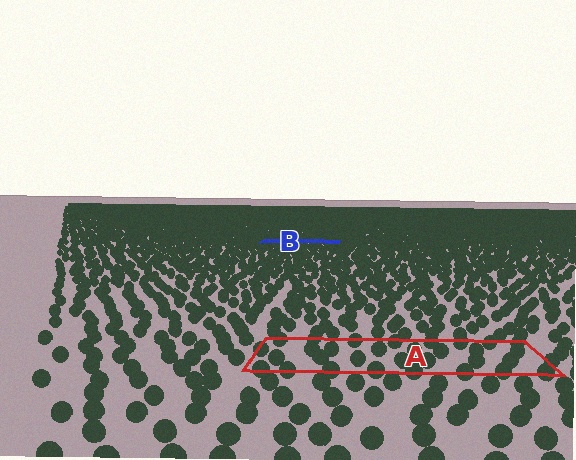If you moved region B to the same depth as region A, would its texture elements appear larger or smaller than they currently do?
They would appear larger. At a closer depth, the same texture elements are projected at a bigger on-screen size.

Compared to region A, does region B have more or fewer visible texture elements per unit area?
Region B has more texture elements per unit area — they are packed more densely because it is farther away.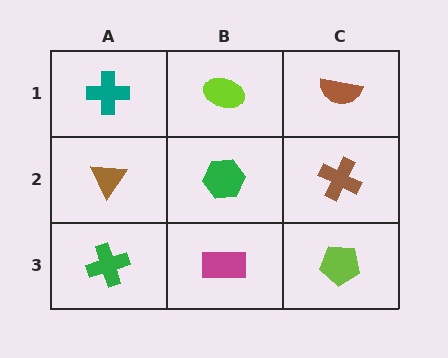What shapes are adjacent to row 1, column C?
A brown cross (row 2, column C), a lime ellipse (row 1, column B).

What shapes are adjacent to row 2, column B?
A lime ellipse (row 1, column B), a magenta rectangle (row 3, column B), a brown triangle (row 2, column A), a brown cross (row 2, column C).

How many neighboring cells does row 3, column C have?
2.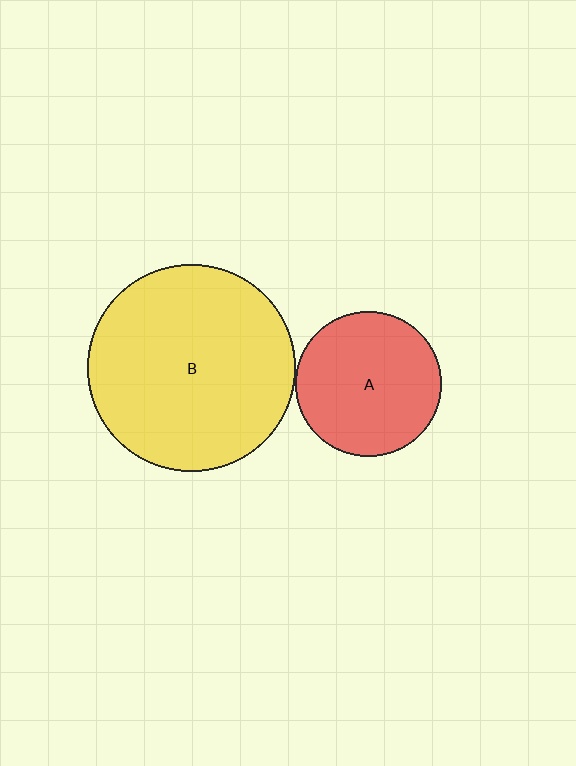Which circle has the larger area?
Circle B (yellow).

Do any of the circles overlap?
No, none of the circles overlap.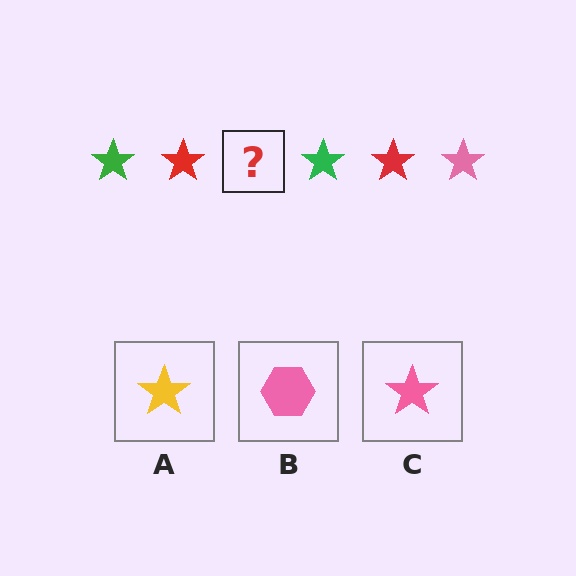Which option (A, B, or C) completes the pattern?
C.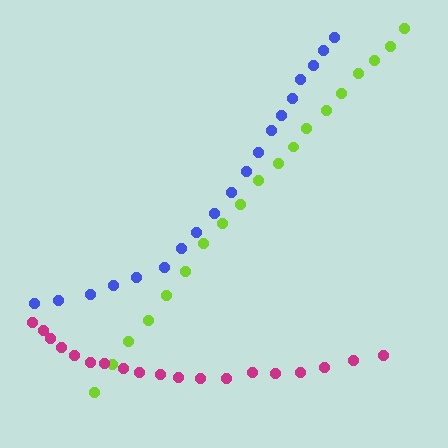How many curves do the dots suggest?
There are 3 distinct paths.